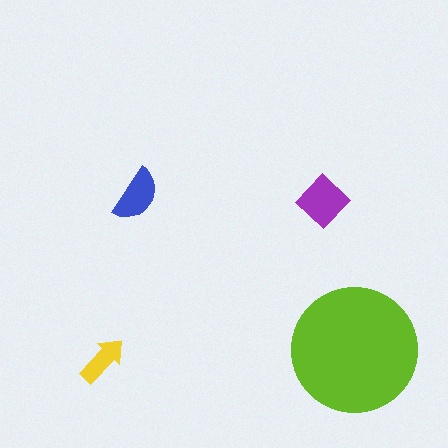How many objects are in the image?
There are 4 objects in the image.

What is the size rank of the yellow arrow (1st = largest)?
4th.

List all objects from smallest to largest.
The yellow arrow, the blue semicircle, the purple diamond, the lime circle.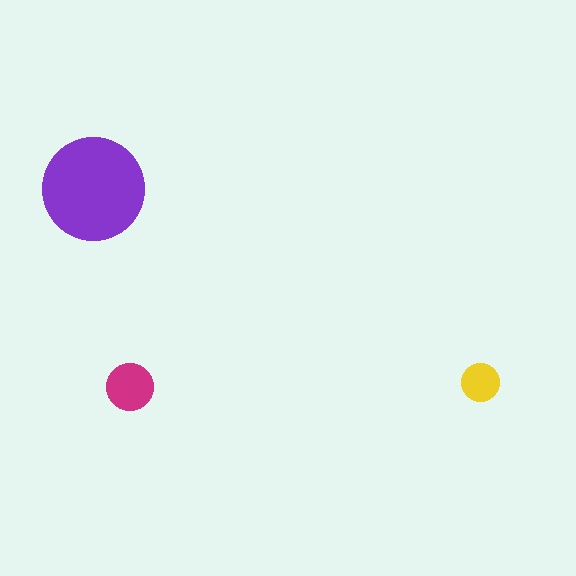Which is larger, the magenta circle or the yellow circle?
The magenta one.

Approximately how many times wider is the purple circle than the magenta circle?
About 2 times wider.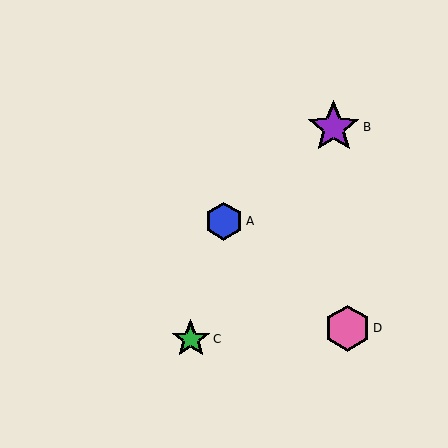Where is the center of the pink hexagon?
The center of the pink hexagon is at (347, 328).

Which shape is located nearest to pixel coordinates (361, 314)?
The pink hexagon (labeled D) at (347, 328) is nearest to that location.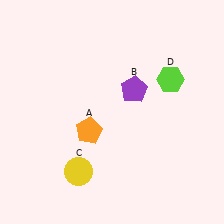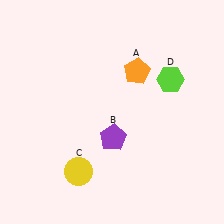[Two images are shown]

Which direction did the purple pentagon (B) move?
The purple pentagon (B) moved down.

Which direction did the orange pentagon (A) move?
The orange pentagon (A) moved up.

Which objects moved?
The objects that moved are: the orange pentagon (A), the purple pentagon (B).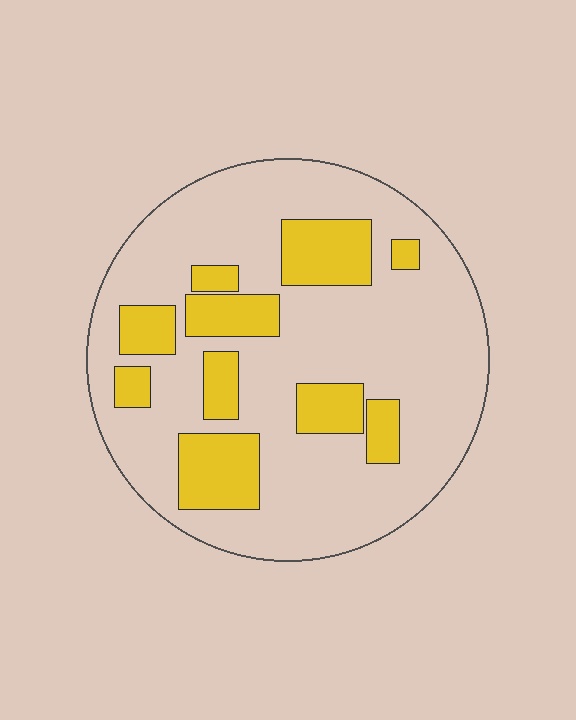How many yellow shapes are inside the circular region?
10.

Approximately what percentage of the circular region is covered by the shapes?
Approximately 25%.